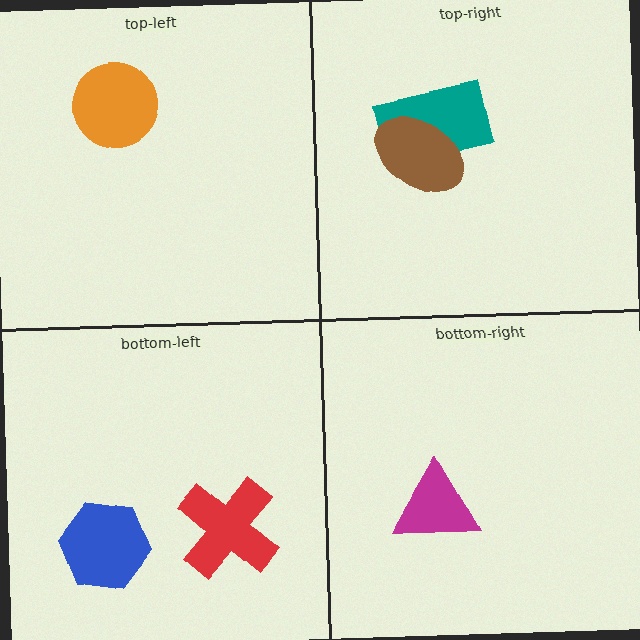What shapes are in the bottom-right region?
The magenta triangle.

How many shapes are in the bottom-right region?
1.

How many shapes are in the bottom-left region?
2.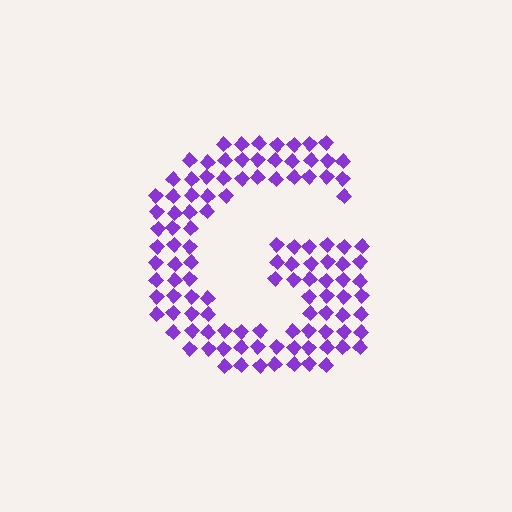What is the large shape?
The large shape is the letter G.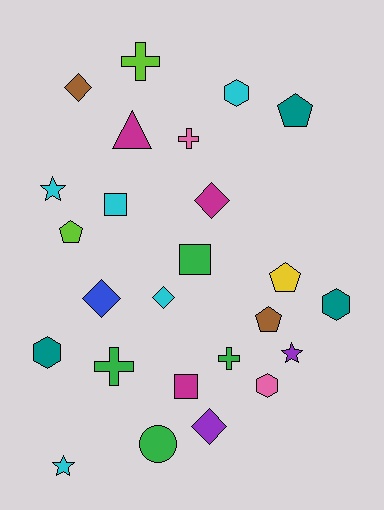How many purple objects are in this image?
There are 2 purple objects.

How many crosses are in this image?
There are 4 crosses.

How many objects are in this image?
There are 25 objects.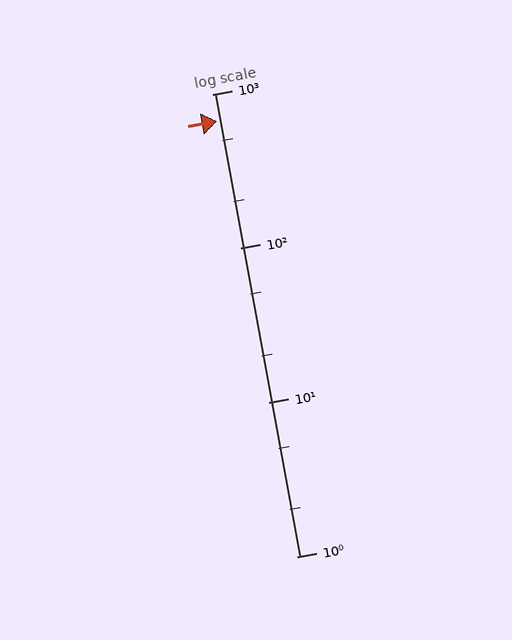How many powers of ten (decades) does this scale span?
The scale spans 3 decades, from 1 to 1000.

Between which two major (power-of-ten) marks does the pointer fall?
The pointer is between 100 and 1000.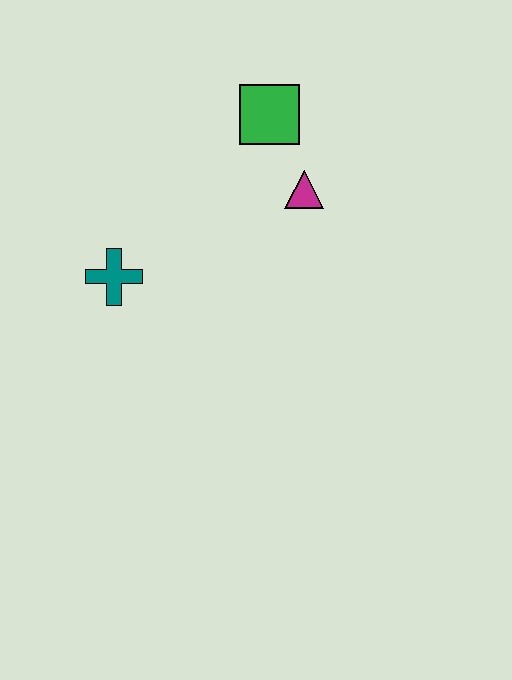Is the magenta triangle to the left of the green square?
No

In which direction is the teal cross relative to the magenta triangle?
The teal cross is to the left of the magenta triangle.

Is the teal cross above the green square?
No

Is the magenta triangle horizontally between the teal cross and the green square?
No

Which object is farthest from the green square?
The teal cross is farthest from the green square.